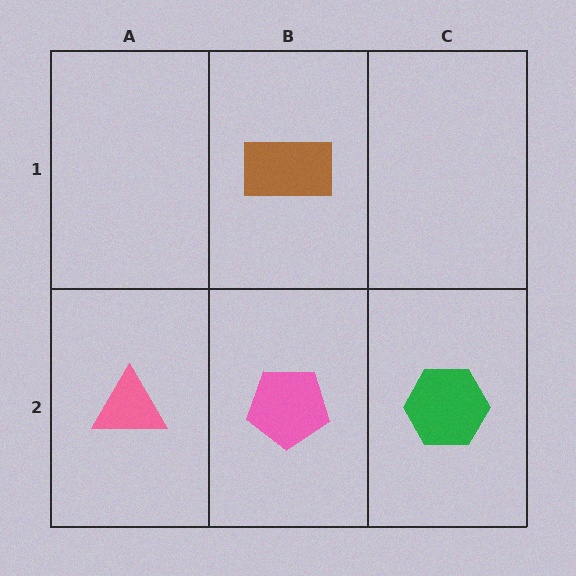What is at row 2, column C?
A green hexagon.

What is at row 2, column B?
A pink pentagon.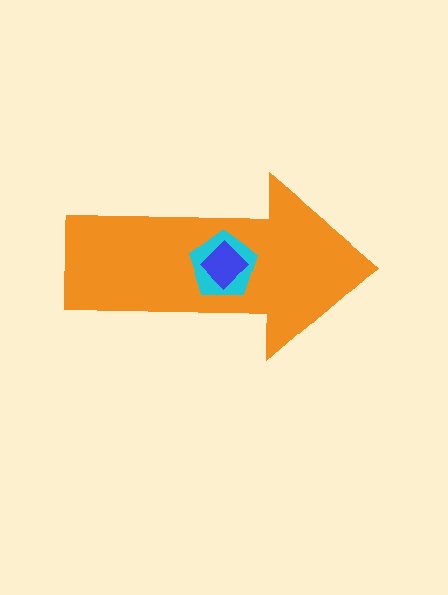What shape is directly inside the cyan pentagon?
The blue diamond.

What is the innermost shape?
The blue diamond.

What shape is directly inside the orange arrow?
The cyan pentagon.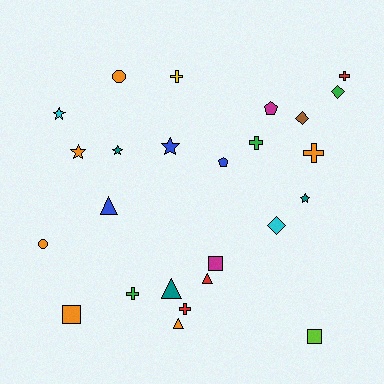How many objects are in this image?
There are 25 objects.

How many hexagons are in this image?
There are no hexagons.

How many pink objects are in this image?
There are no pink objects.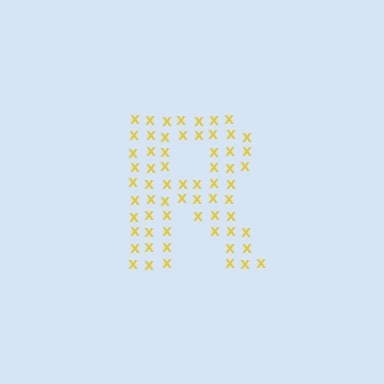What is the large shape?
The large shape is the letter R.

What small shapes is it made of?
It is made of small letter X's.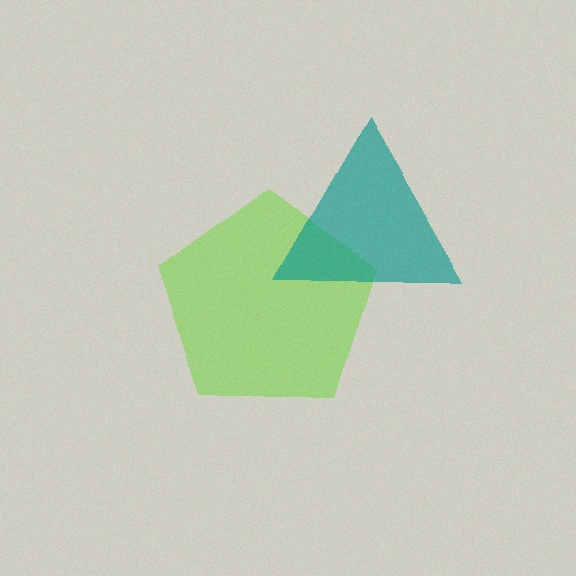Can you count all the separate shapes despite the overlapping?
Yes, there are 2 separate shapes.